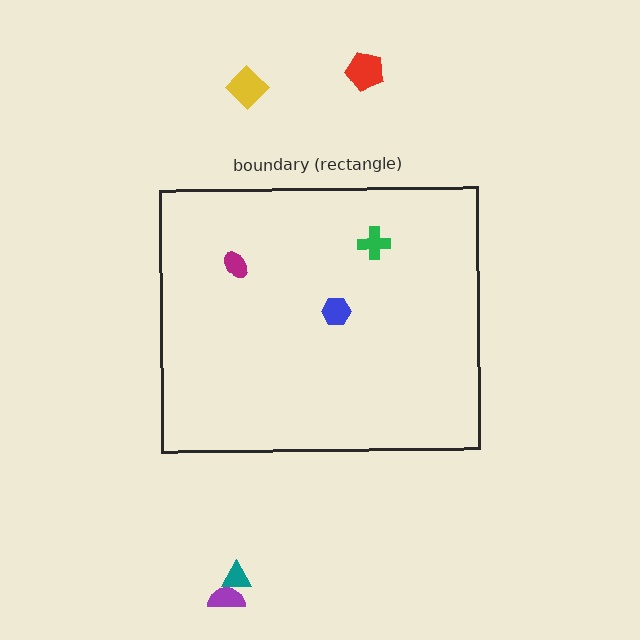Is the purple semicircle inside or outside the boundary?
Outside.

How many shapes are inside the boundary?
3 inside, 4 outside.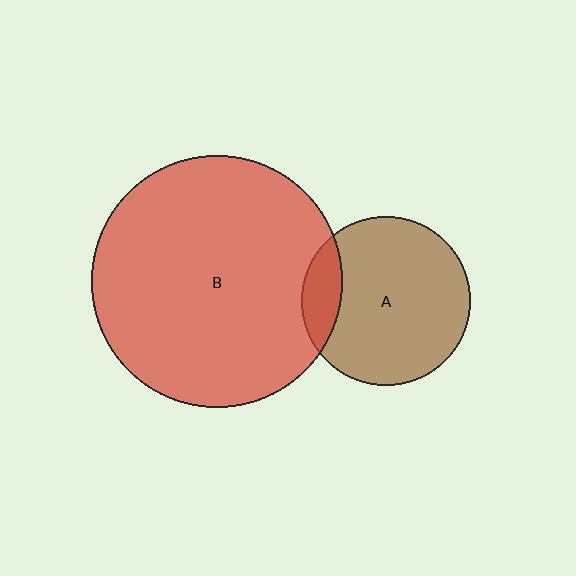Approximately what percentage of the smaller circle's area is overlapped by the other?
Approximately 15%.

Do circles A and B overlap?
Yes.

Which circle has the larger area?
Circle B (red).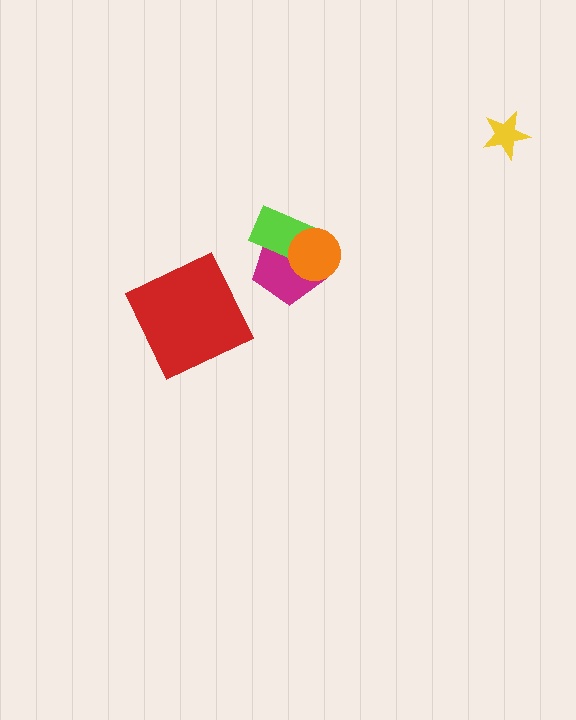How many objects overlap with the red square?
0 objects overlap with the red square.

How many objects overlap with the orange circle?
2 objects overlap with the orange circle.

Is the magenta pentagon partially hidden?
Yes, it is partially covered by another shape.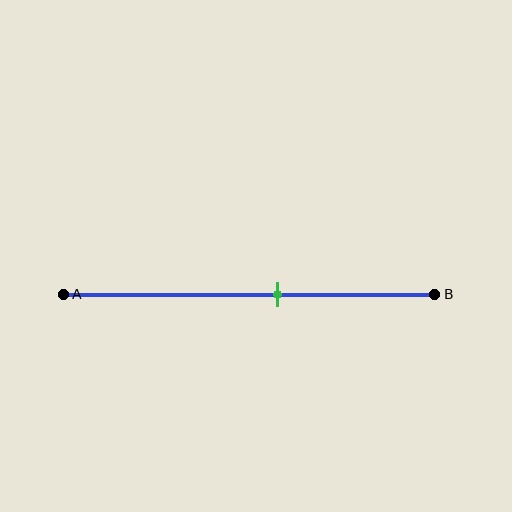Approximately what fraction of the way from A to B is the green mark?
The green mark is approximately 60% of the way from A to B.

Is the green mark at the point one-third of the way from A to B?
No, the mark is at about 60% from A, not at the 33% one-third point.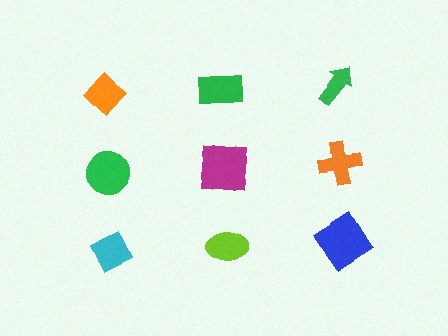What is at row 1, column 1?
An orange diamond.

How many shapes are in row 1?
3 shapes.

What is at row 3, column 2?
A lime ellipse.